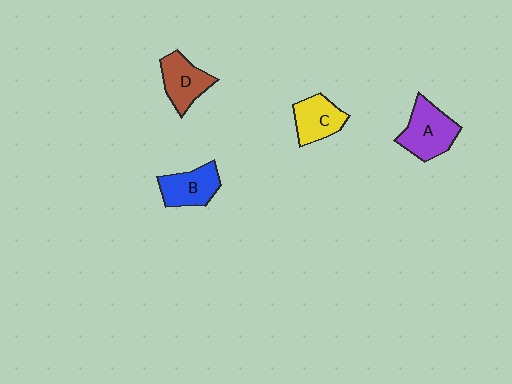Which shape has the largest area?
Shape A (purple).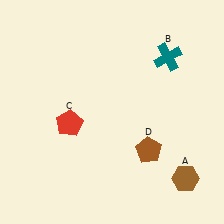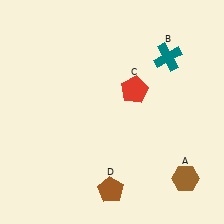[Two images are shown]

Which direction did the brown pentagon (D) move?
The brown pentagon (D) moved down.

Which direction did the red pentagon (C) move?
The red pentagon (C) moved right.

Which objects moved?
The objects that moved are: the red pentagon (C), the brown pentagon (D).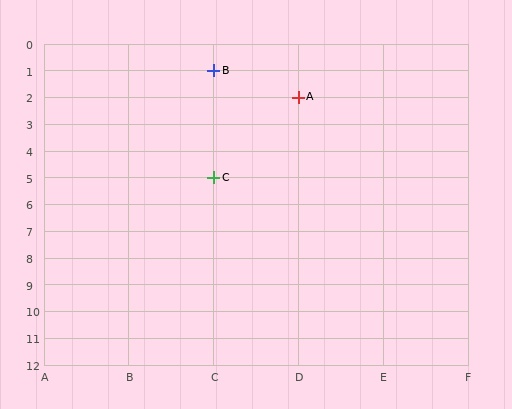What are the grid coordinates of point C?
Point C is at grid coordinates (C, 5).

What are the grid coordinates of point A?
Point A is at grid coordinates (D, 2).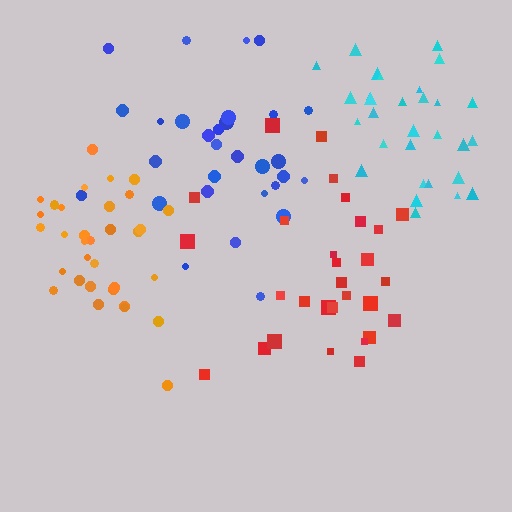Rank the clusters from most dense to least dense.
orange, cyan, blue, red.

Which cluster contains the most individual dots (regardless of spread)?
Orange (34).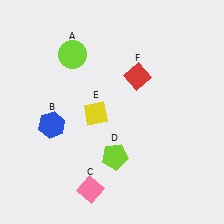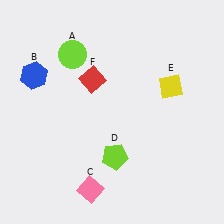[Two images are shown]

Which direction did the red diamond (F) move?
The red diamond (F) moved left.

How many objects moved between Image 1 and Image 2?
3 objects moved between the two images.